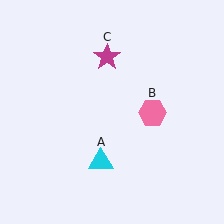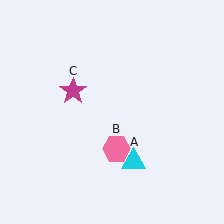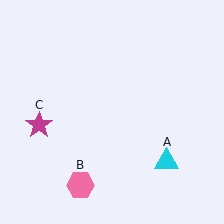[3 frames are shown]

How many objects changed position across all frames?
3 objects changed position: cyan triangle (object A), pink hexagon (object B), magenta star (object C).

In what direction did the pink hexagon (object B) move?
The pink hexagon (object B) moved down and to the left.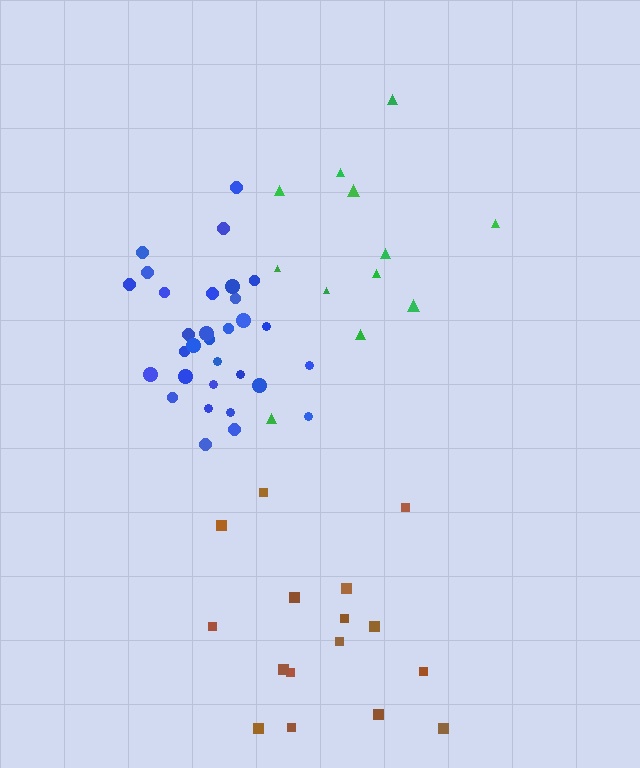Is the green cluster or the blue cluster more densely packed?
Blue.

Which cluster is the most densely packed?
Blue.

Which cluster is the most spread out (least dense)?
Green.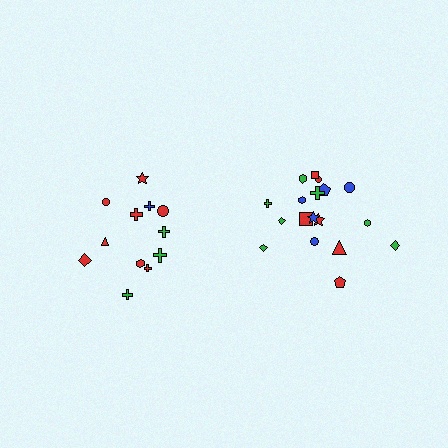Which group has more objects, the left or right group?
The right group.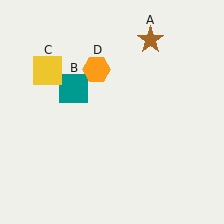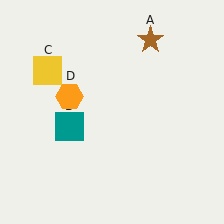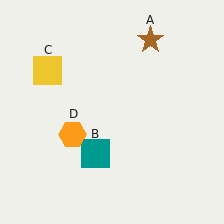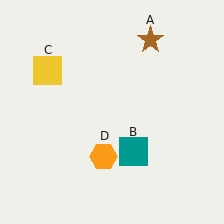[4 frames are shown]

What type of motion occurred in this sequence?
The teal square (object B), orange hexagon (object D) rotated counterclockwise around the center of the scene.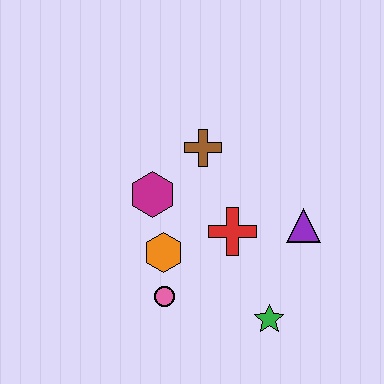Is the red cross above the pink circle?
Yes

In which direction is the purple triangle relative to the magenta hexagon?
The purple triangle is to the right of the magenta hexagon.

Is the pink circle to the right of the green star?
No